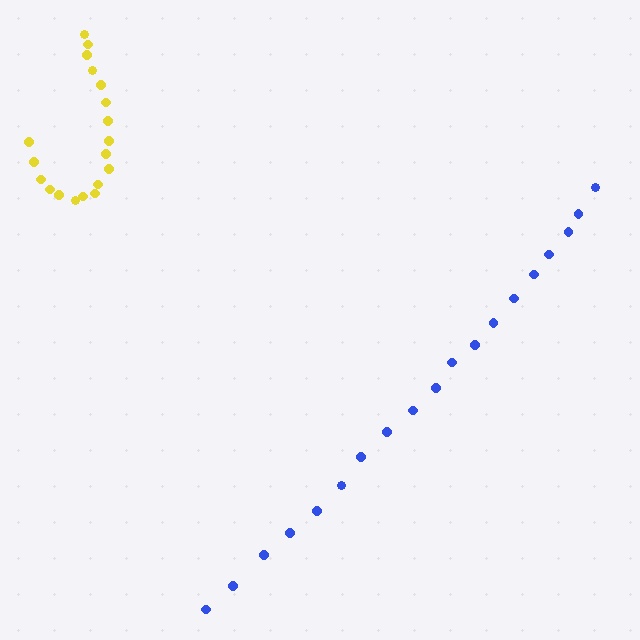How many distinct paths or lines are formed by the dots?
There are 2 distinct paths.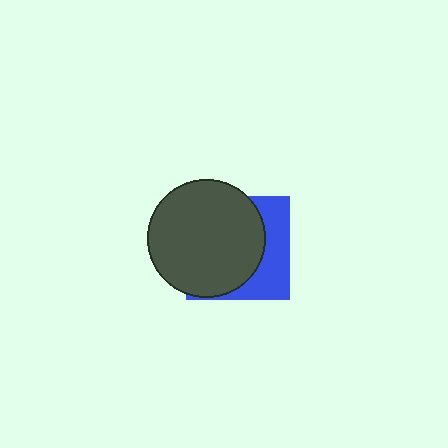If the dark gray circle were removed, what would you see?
You would see the complete blue square.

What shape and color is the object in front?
The object in front is a dark gray circle.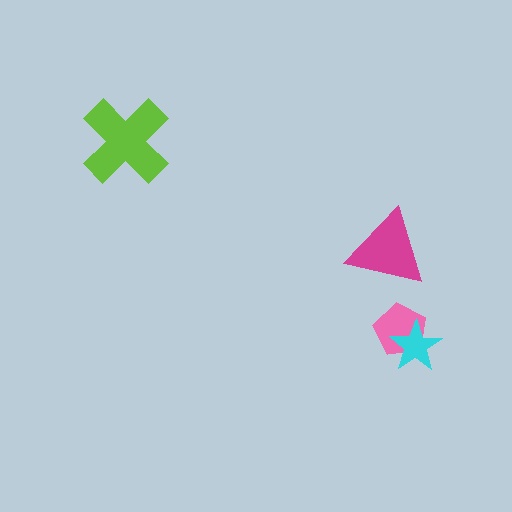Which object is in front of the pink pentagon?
The cyan star is in front of the pink pentagon.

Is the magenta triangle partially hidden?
No, no other shape covers it.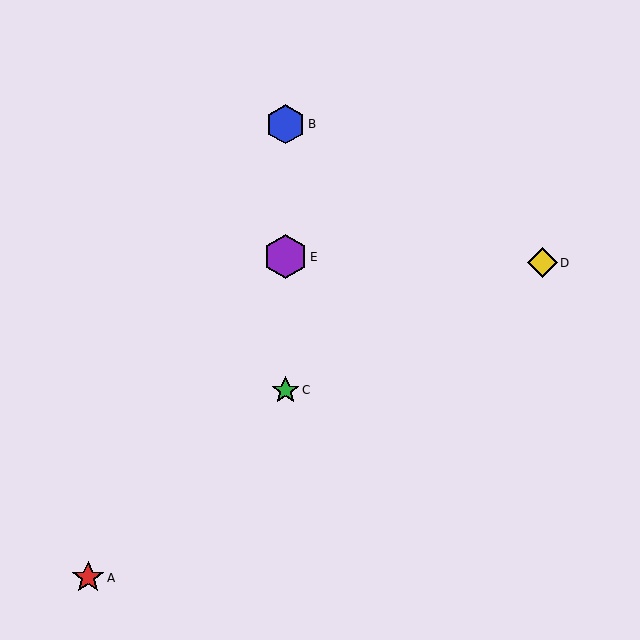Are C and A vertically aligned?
No, C is at x≈286 and A is at x≈88.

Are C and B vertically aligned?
Yes, both are at x≈286.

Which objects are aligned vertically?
Objects B, C, E are aligned vertically.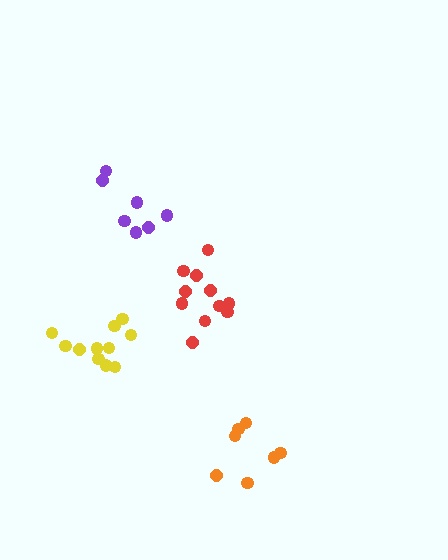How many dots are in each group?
Group 1: 7 dots, Group 2: 11 dots, Group 3: 7 dots, Group 4: 11 dots (36 total).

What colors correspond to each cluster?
The clusters are colored: purple, red, orange, yellow.